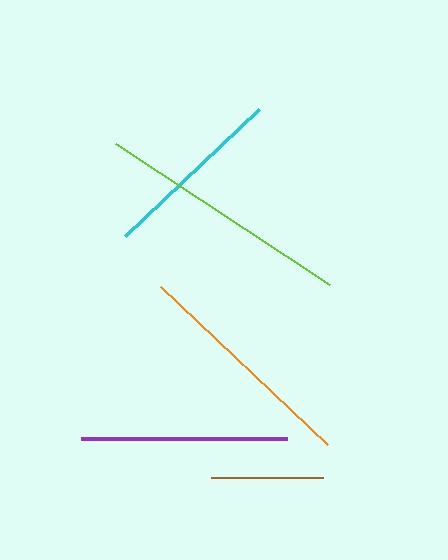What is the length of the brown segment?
The brown segment is approximately 112 pixels long.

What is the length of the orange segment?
The orange segment is approximately 230 pixels long.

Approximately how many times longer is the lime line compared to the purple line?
The lime line is approximately 1.2 times the length of the purple line.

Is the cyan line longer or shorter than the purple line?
The purple line is longer than the cyan line.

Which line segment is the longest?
The lime line is the longest at approximately 256 pixels.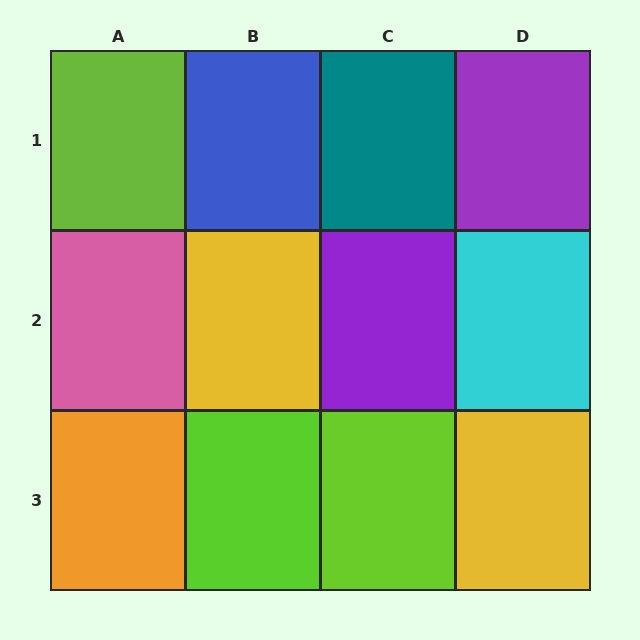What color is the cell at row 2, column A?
Pink.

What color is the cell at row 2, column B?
Yellow.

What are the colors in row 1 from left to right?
Lime, blue, teal, purple.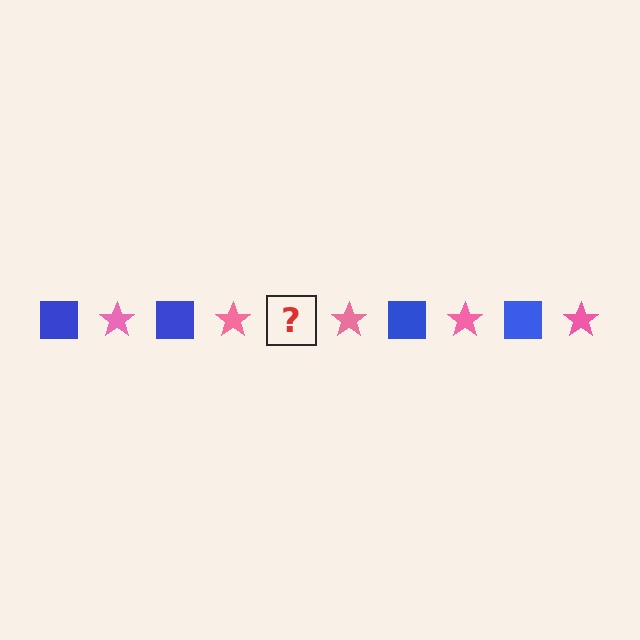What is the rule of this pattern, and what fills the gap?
The rule is that the pattern alternates between blue square and pink star. The gap should be filled with a blue square.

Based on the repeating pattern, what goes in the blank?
The blank should be a blue square.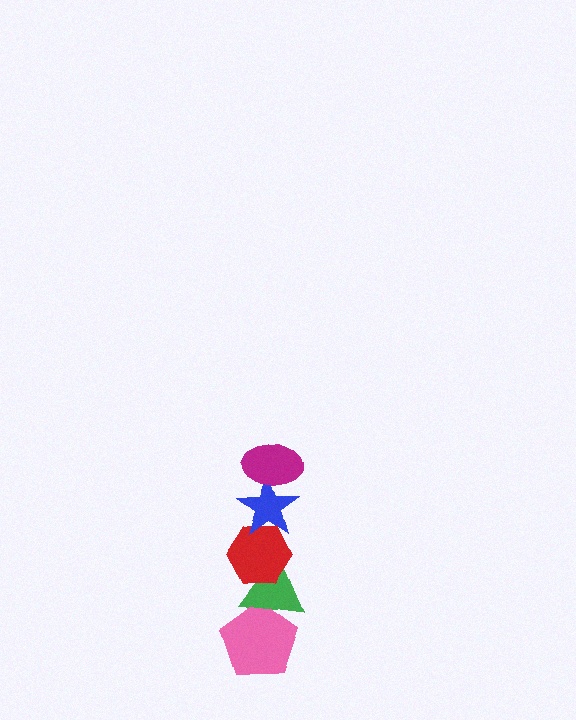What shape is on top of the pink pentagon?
The green triangle is on top of the pink pentagon.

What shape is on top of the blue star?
The magenta ellipse is on top of the blue star.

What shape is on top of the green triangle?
The red hexagon is on top of the green triangle.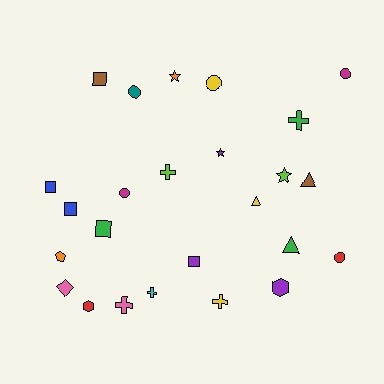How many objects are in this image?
There are 25 objects.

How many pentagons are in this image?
There is 1 pentagon.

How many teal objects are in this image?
There is 1 teal object.